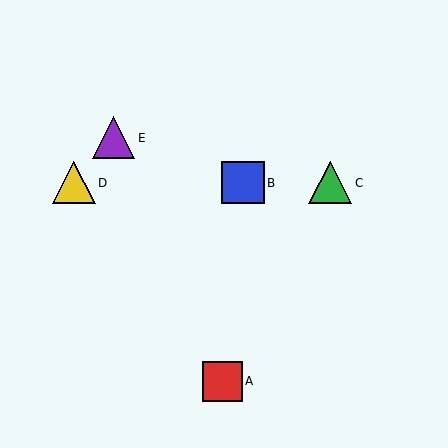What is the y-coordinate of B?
Object B is at y≈183.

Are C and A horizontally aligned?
No, C is at y≈183 and A is at y≈381.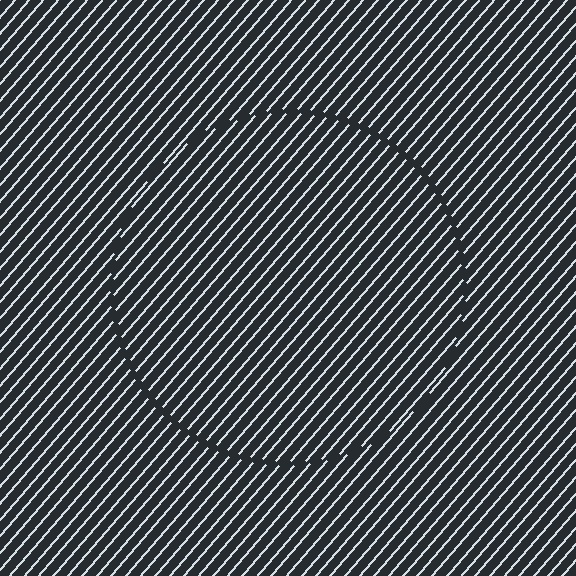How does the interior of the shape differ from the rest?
The interior of the shape contains the same grating, shifted by half a period — the contour is defined by the phase discontinuity where line-ends from the inner and outer gratings abut.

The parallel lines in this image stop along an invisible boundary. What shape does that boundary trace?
An illusory circle. The interior of the shape contains the same grating, shifted by half a period — the contour is defined by the phase discontinuity where line-ends from the inner and outer gratings abut.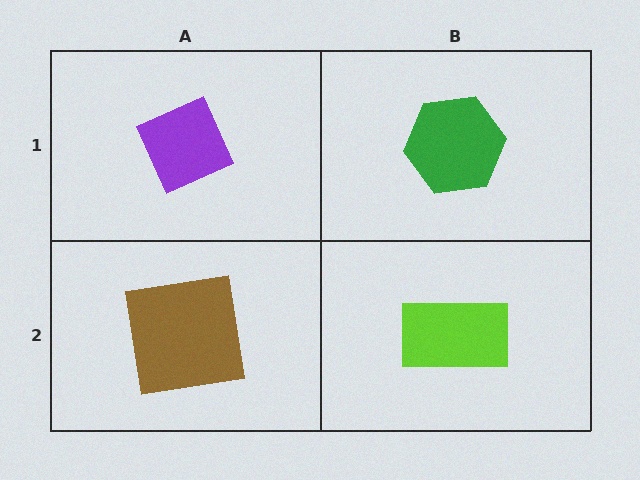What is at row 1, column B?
A green hexagon.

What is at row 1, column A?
A purple diamond.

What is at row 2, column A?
A brown square.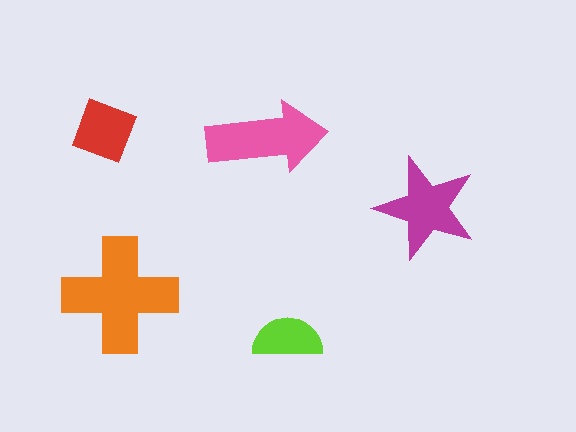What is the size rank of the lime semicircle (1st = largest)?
5th.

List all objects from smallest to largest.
The lime semicircle, the red diamond, the magenta star, the pink arrow, the orange cross.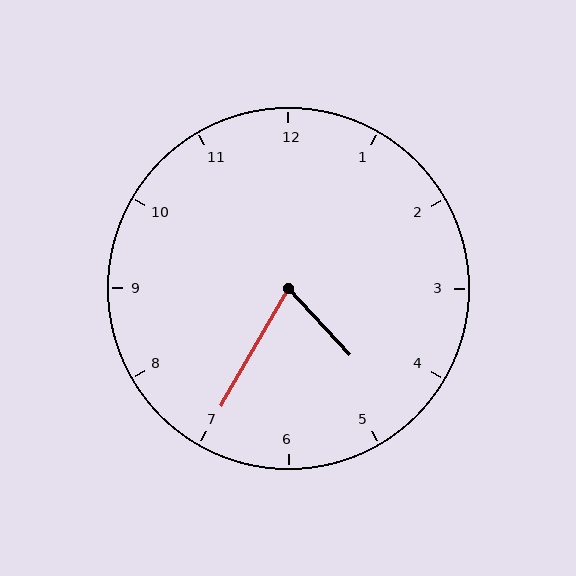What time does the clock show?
4:35.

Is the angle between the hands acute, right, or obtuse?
It is acute.